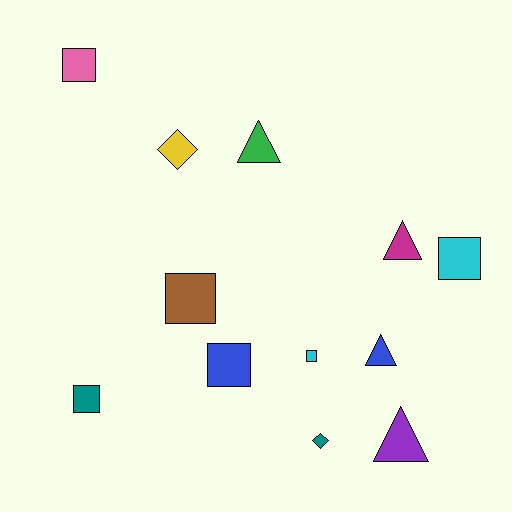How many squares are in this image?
There are 6 squares.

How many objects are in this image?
There are 12 objects.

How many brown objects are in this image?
There is 1 brown object.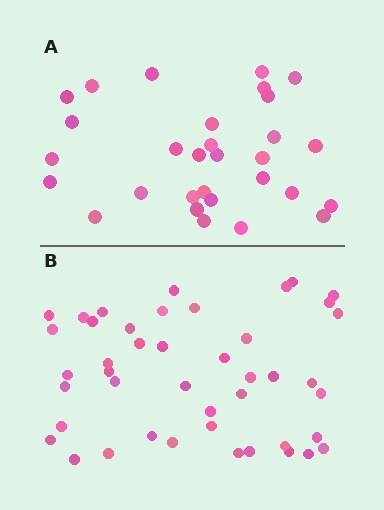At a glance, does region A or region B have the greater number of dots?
Region B (the bottom region) has more dots.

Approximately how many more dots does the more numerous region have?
Region B has approximately 15 more dots than region A.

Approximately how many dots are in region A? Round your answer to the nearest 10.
About 30 dots.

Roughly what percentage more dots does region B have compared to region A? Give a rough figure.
About 45% more.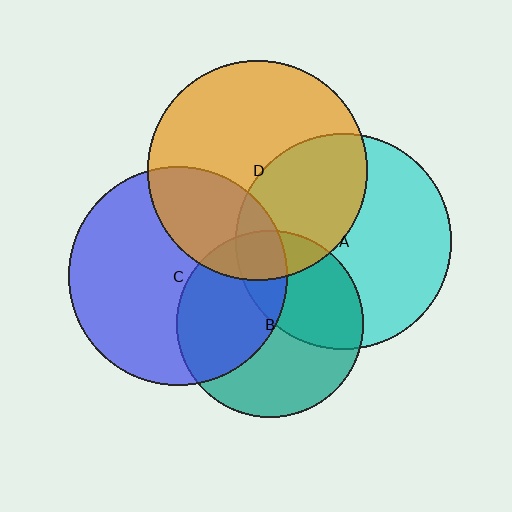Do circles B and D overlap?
Yes.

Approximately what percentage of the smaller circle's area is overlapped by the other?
Approximately 15%.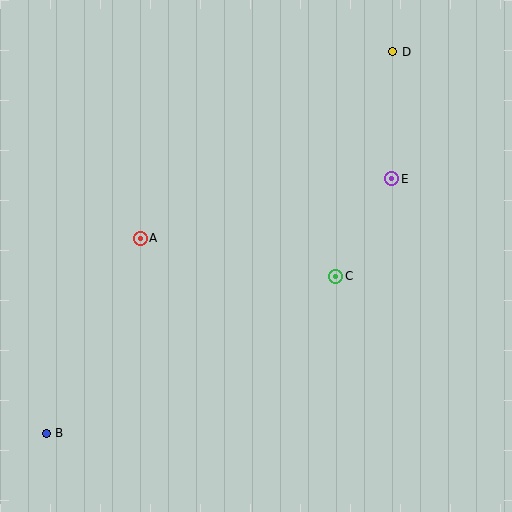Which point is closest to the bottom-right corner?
Point C is closest to the bottom-right corner.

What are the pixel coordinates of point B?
Point B is at (46, 433).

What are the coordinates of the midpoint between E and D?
The midpoint between E and D is at (392, 115).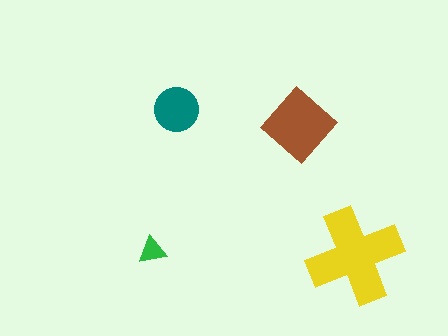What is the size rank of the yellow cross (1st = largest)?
1st.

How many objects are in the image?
There are 4 objects in the image.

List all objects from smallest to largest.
The green triangle, the teal circle, the brown diamond, the yellow cross.